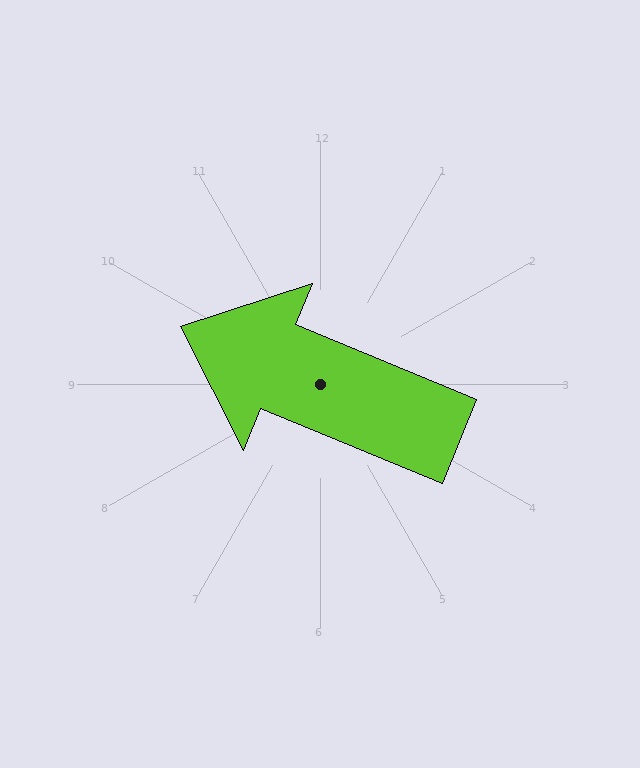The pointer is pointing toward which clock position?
Roughly 10 o'clock.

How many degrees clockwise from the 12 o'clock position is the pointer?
Approximately 292 degrees.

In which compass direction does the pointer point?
West.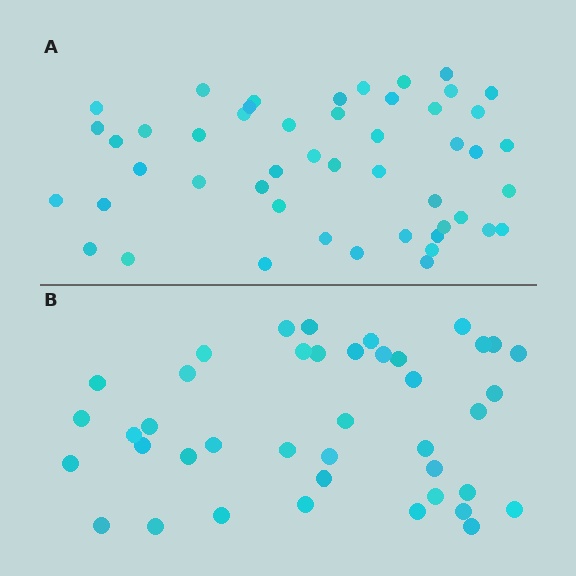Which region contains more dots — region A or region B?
Region A (the top region) has more dots.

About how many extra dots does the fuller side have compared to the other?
Region A has roughly 8 or so more dots than region B.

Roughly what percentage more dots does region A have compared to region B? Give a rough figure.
About 20% more.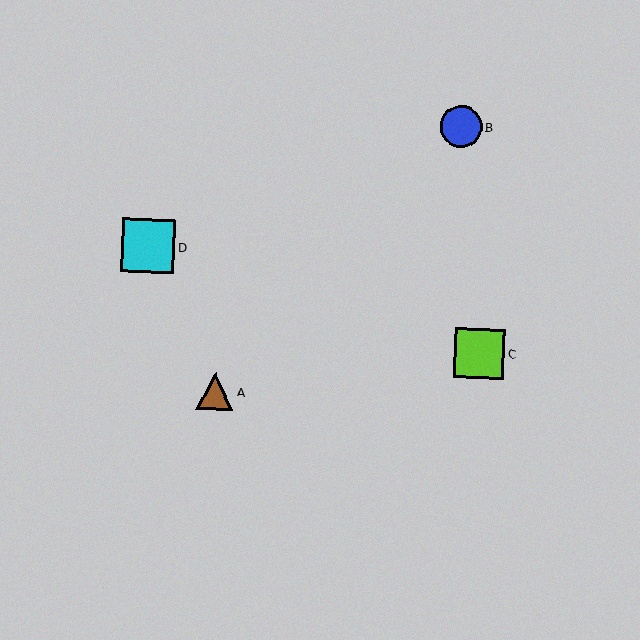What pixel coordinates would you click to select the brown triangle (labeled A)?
Click at (215, 391) to select the brown triangle A.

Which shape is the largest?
The cyan square (labeled D) is the largest.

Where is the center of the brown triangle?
The center of the brown triangle is at (215, 391).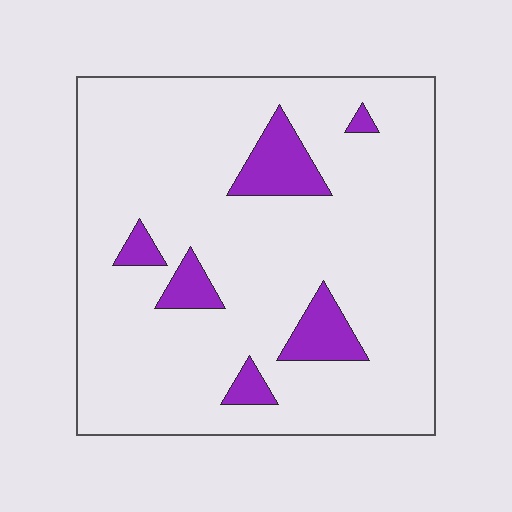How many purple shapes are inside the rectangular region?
6.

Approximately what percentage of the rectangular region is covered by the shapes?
Approximately 10%.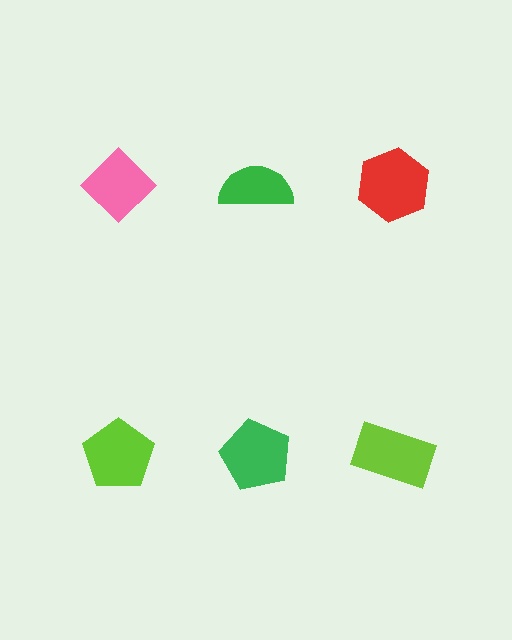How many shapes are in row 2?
3 shapes.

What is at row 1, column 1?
A pink diamond.